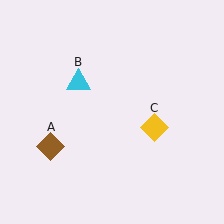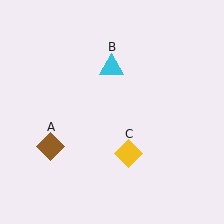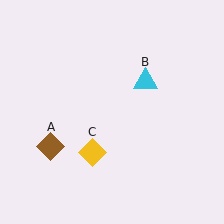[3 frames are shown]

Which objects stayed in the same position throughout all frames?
Brown diamond (object A) remained stationary.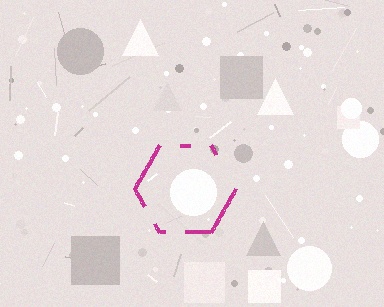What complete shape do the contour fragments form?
The contour fragments form a hexagon.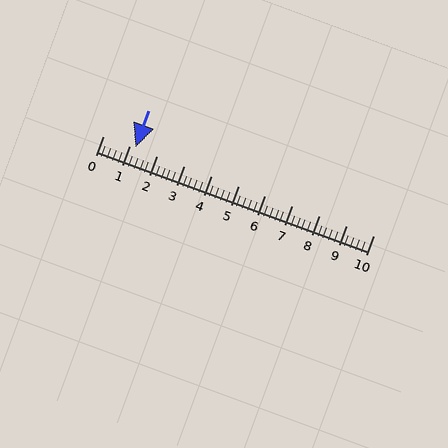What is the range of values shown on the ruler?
The ruler shows values from 0 to 10.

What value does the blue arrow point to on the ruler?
The blue arrow points to approximately 1.2.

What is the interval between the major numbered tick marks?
The major tick marks are spaced 1 units apart.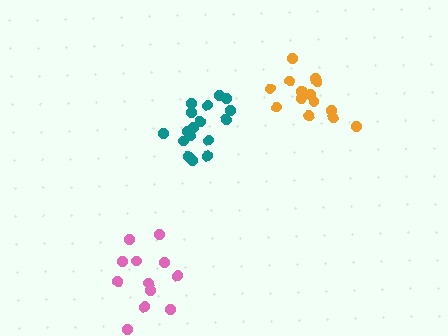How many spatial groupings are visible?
There are 3 spatial groupings.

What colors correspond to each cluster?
The clusters are colored: pink, teal, orange.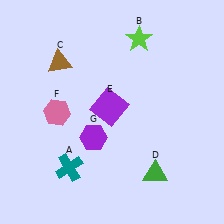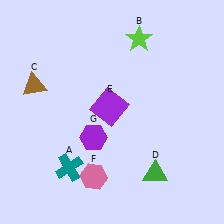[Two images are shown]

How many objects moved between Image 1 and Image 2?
2 objects moved between the two images.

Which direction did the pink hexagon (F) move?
The pink hexagon (F) moved down.